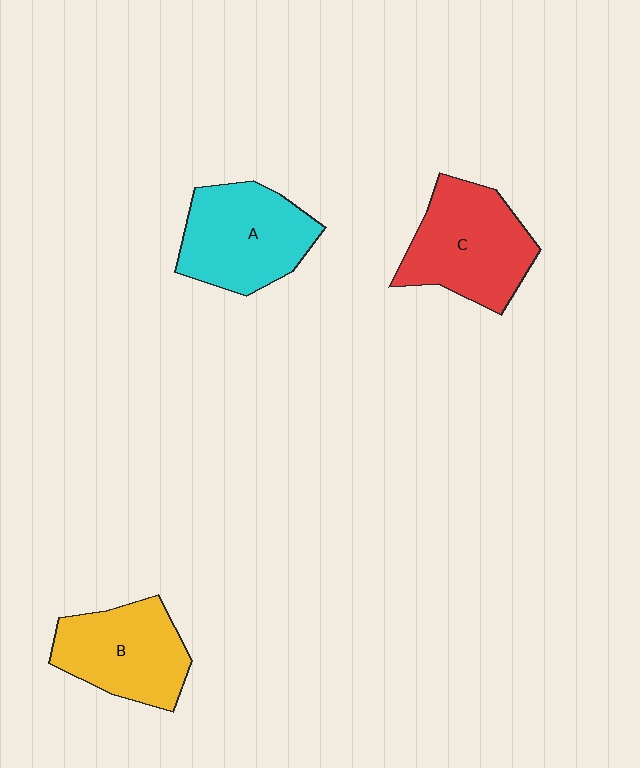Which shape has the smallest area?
Shape B (yellow).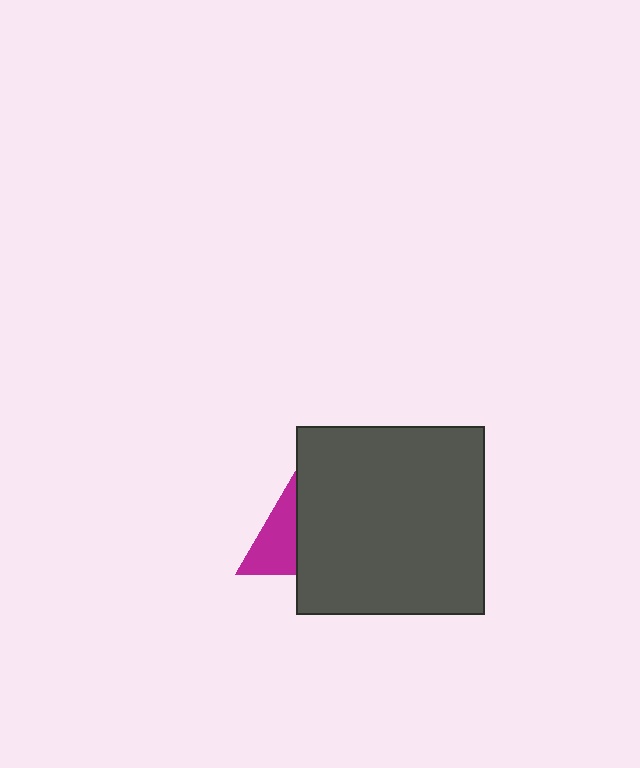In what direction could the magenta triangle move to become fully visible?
The magenta triangle could move left. That would shift it out from behind the dark gray square entirely.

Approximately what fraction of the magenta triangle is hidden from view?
Roughly 56% of the magenta triangle is hidden behind the dark gray square.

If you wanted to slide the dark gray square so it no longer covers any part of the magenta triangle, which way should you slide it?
Slide it right — that is the most direct way to separate the two shapes.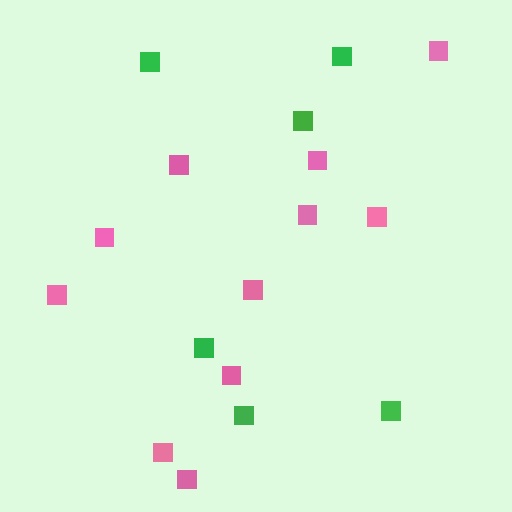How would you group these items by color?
There are 2 groups: one group of green squares (6) and one group of pink squares (11).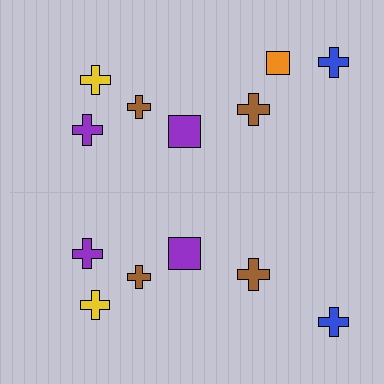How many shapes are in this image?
There are 13 shapes in this image.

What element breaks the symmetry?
A orange square is missing from the bottom side.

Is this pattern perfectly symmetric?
No, the pattern is not perfectly symmetric. A orange square is missing from the bottom side.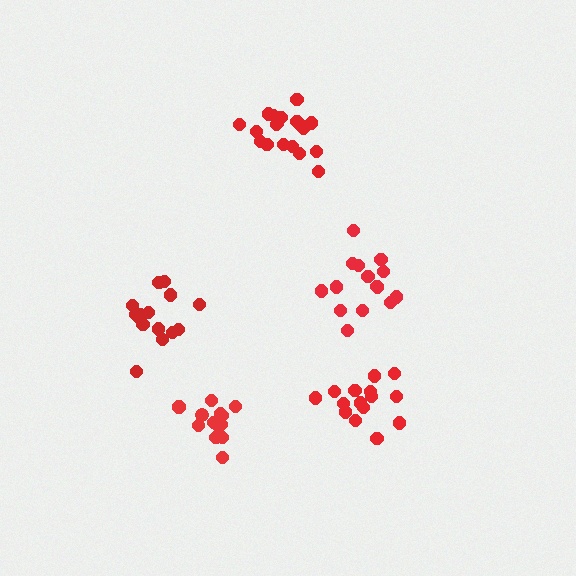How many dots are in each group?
Group 1: 19 dots, Group 2: 15 dots, Group 3: 15 dots, Group 4: 14 dots, Group 5: 16 dots (79 total).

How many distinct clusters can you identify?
There are 5 distinct clusters.